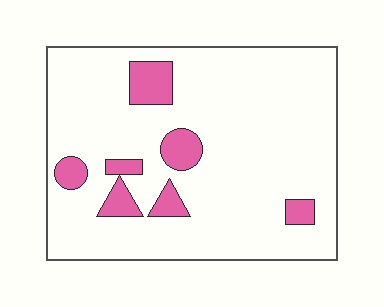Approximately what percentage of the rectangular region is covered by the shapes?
Approximately 10%.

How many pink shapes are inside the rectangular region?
7.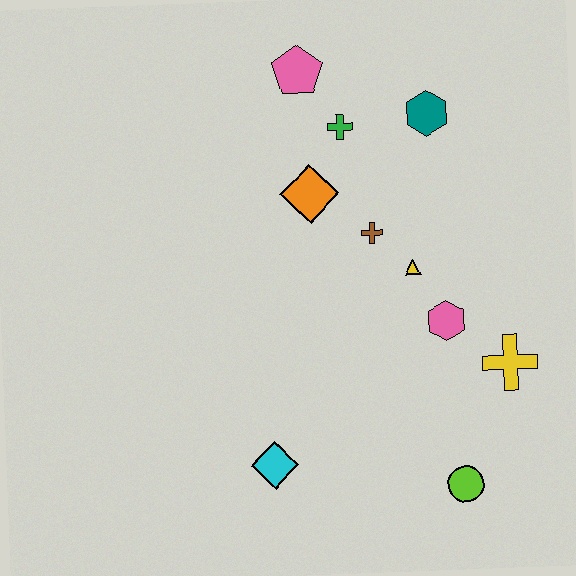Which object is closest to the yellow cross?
The pink hexagon is closest to the yellow cross.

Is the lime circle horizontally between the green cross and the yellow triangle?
No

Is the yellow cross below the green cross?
Yes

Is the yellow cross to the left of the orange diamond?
No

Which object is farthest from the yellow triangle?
The cyan diamond is farthest from the yellow triangle.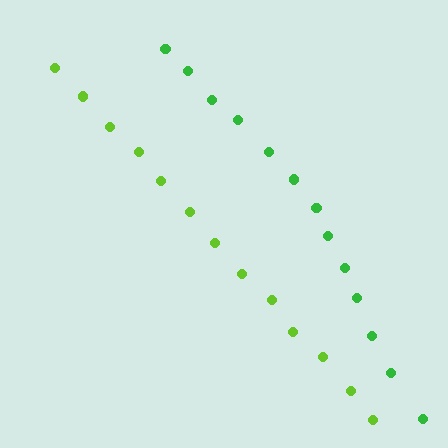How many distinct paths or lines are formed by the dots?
There are 2 distinct paths.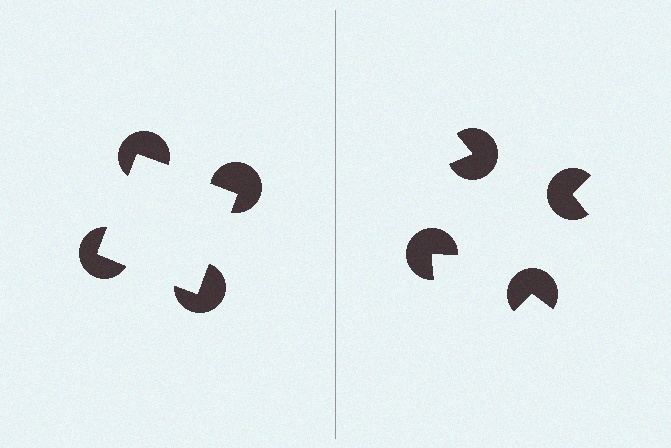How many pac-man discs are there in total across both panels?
8 — 4 on each side.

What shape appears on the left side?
An illusory square.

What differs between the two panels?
The pac-man discs are positioned identically on both sides; only the wedge orientations differ. On the left they align to a square; on the right they are misaligned.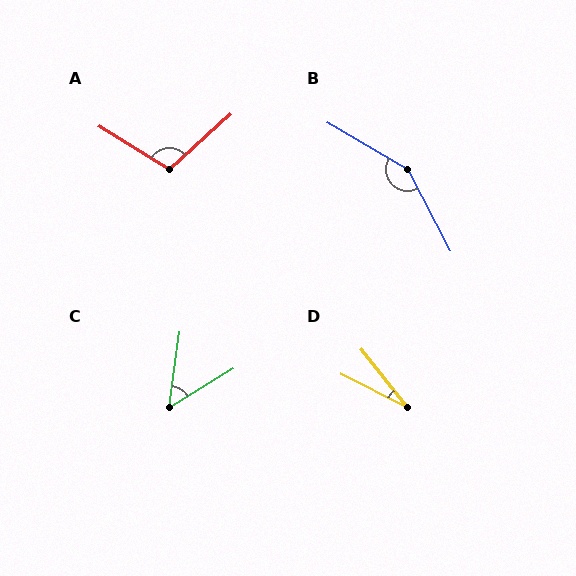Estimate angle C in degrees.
Approximately 51 degrees.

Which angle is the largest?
B, at approximately 148 degrees.